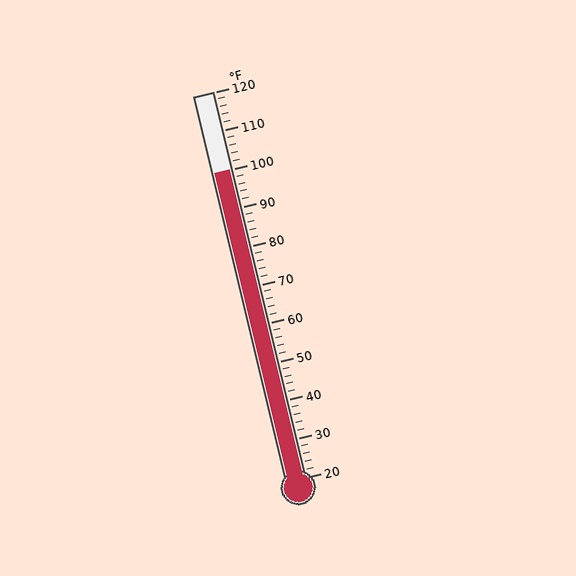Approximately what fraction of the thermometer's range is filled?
The thermometer is filled to approximately 80% of its range.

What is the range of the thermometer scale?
The thermometer scale ranges from 20°F to 120°F.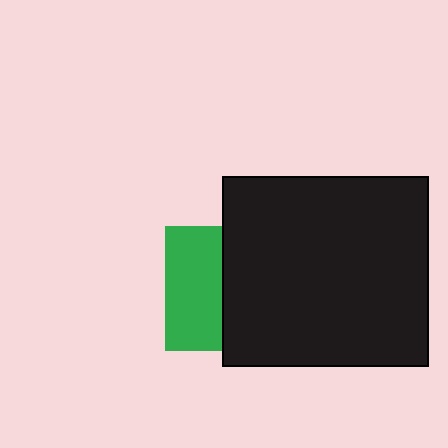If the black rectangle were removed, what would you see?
You would see the complete green square.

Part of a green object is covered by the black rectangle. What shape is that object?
It is a square.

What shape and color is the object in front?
The object in front is a black rectangle.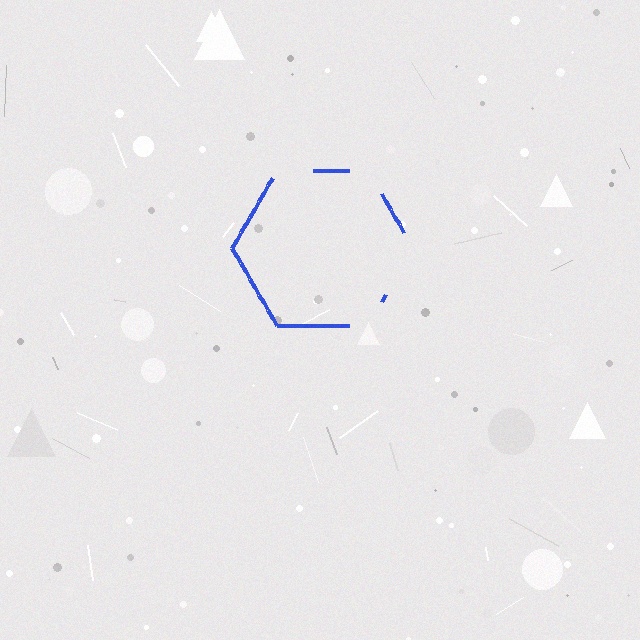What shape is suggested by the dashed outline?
The dashed outline suggests a hexagon.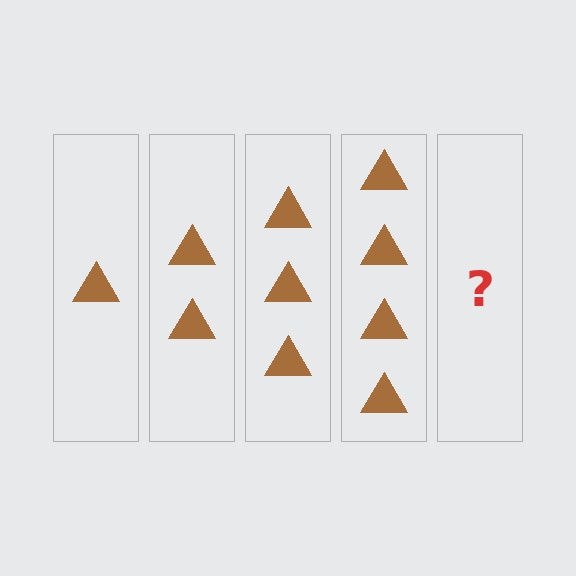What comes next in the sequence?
The next element should be 5 triangles.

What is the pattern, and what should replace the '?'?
The pattern is that each step adds one more triangle. The '?' should be 5 triangles.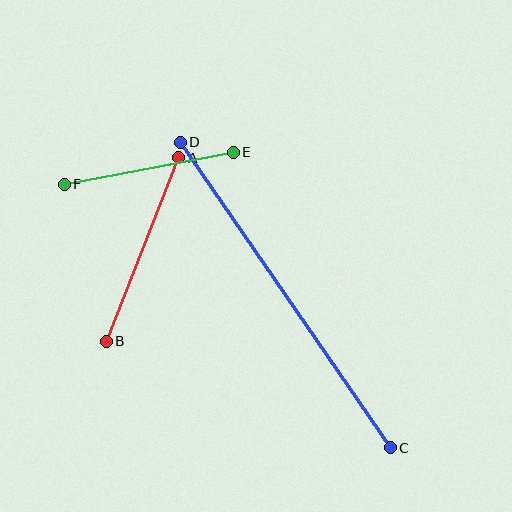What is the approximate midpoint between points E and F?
The midpoint is at approximately (149, 168) pixels.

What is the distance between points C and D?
The distance is approximately 371 pixels.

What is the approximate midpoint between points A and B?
The midpoint is at approximately (142, 250) pixels.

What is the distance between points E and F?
The distance is approximately 172 pixels.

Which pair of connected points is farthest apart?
Points C and D are farthest apart.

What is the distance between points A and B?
The distance is approximately 197 pixels.